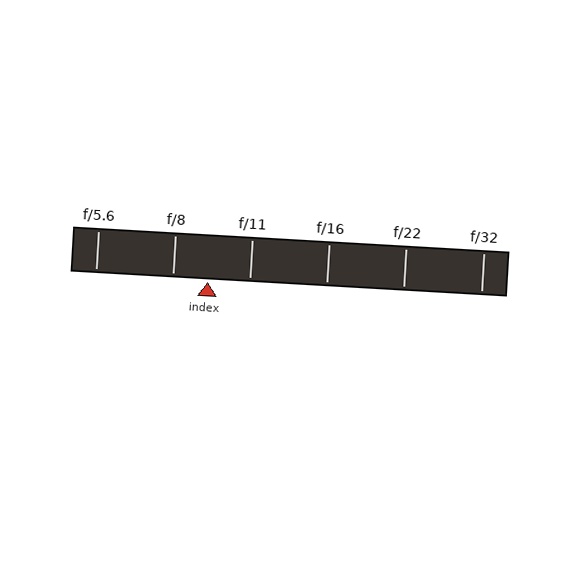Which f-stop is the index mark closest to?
The index mark is closest to f/8.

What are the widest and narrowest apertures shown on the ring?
The widest aperture shown is f/5.6 and the narrowest is f/32.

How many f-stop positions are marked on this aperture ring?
There are 6 f-stop positions marked.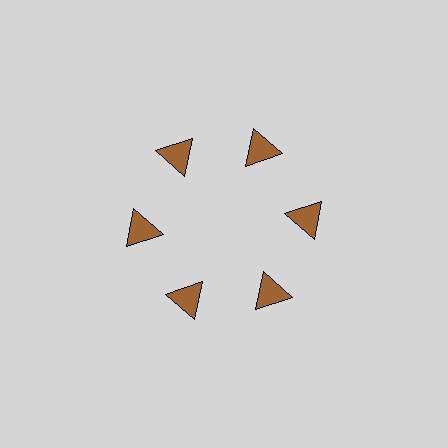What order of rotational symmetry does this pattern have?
This pattern has 6-fold rotational symmetry.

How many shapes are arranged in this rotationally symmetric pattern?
There are 6 shapes, arranged in 6 groups of 1.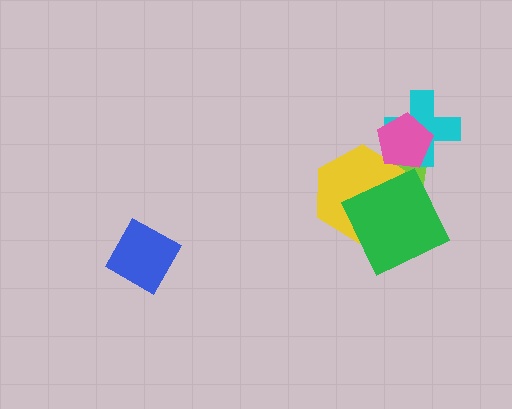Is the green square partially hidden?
No, no other shape covers it.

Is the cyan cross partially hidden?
Yes, it is partially covered by another shape.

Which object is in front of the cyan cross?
The pink pentagon is in front of the cyan cross.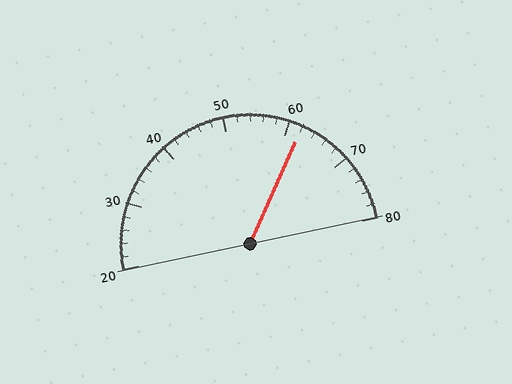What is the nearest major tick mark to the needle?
The nearest major tick mark is 60.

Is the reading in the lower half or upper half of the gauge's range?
The reading is in the upper half of the range (20 to 80).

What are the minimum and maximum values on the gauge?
The gauge ranges from 20 to 80.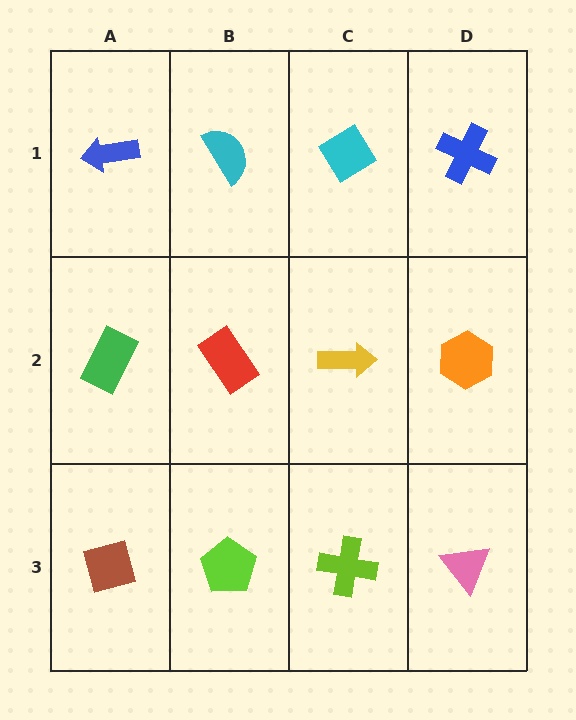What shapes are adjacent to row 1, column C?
A yellow arrow (row 2, column C), a cyan semicircle (row 1, column B), a blue cross (row 1, column D).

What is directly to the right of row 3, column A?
A lime pentagon.